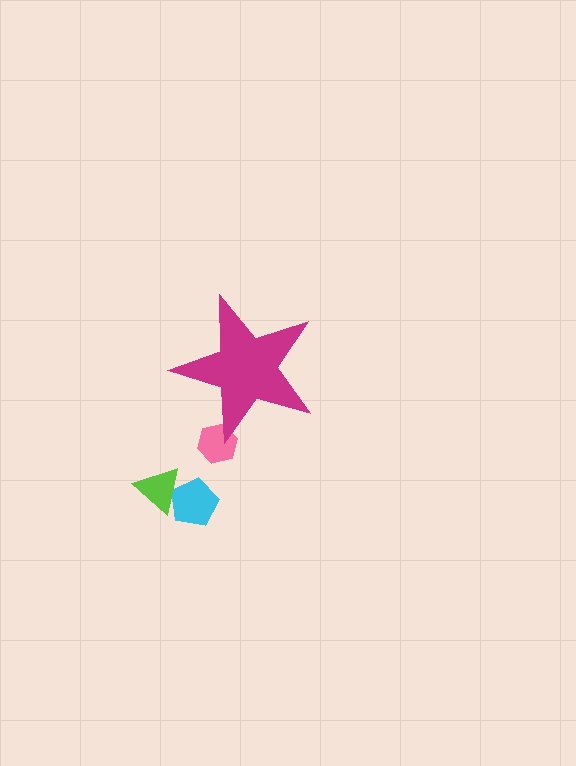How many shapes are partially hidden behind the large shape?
1 shape is partially hidden.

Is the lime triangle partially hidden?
No, the lime triangle is fully visible.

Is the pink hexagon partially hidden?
Yes, the pink hexagon is partially hidden behind the magenta star.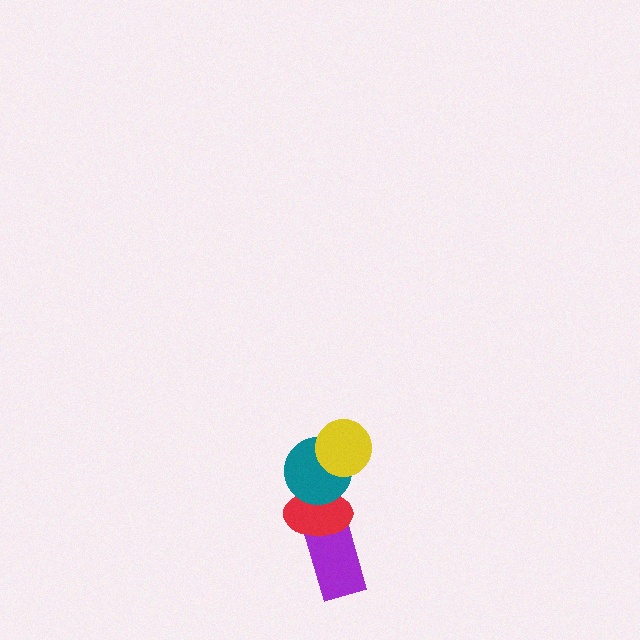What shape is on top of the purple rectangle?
The red ellipse is on top of the purple rectangle.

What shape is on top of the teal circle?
The yellow circle is on top of the teal circle.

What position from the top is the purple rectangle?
The purple rectangle is 4th from the top.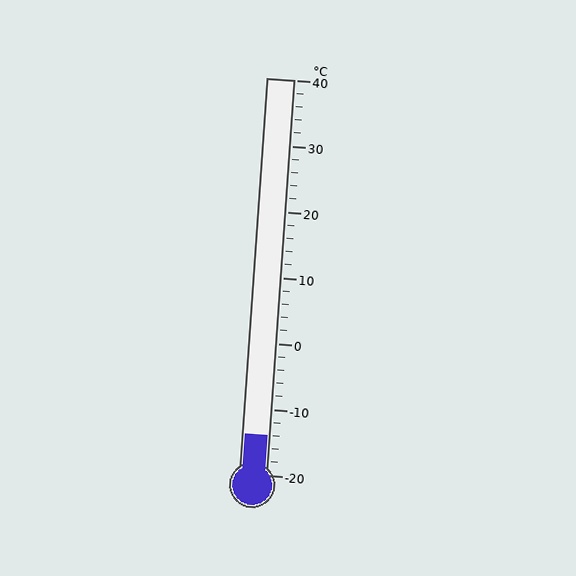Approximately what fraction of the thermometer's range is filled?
The thermometer is filled to approximately 10% of its range.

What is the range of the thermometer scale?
The thermometer scale ranges from -20°C to 40°C.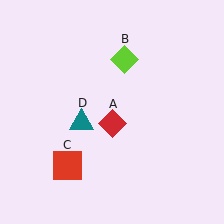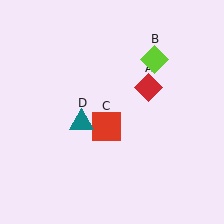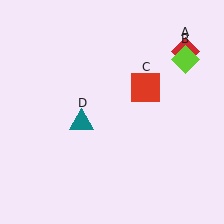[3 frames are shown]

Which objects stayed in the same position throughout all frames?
Teal triangle (object D) remained stationary.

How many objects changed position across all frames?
3 objects changed position: red diamond (object A), lime diamond (object B), red square (object C).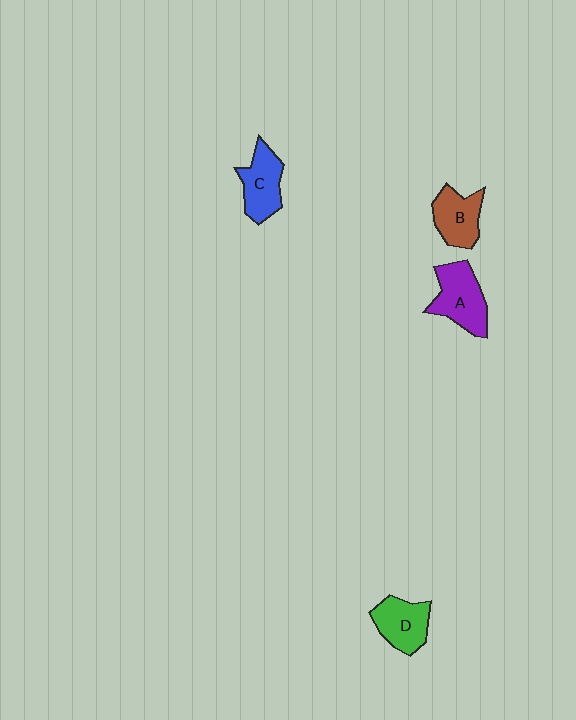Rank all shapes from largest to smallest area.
From largest to smallest: A (purple), C (blue), D (green), B (brown).